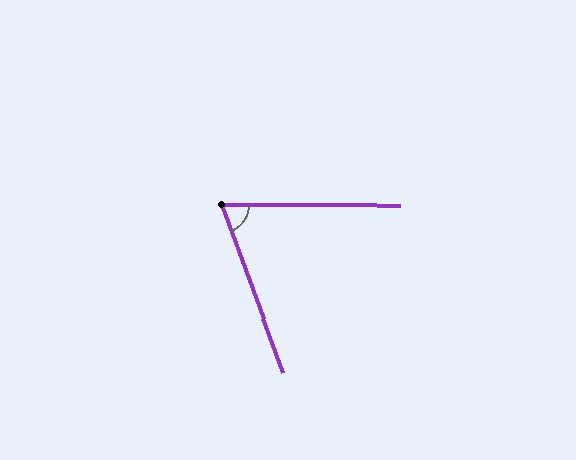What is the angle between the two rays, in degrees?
Approximately 70 degrees.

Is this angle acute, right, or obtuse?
It is acute.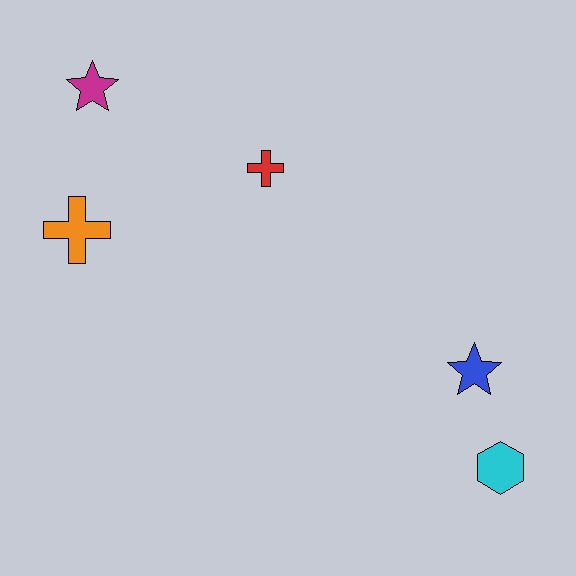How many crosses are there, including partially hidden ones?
There are 2 crosses.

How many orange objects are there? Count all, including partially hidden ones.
There is 1 orange object.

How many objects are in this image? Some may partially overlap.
There are 5 objects.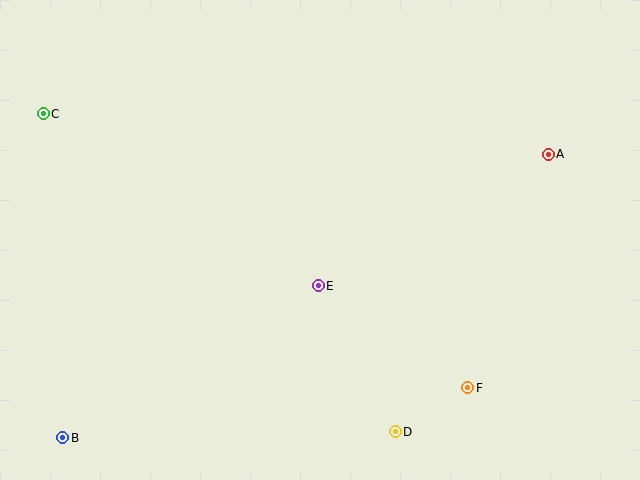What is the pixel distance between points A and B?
The distance between A and B is 562 pixels.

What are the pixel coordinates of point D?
Point D is at (395, 432).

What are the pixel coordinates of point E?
Point E is at (318, 286).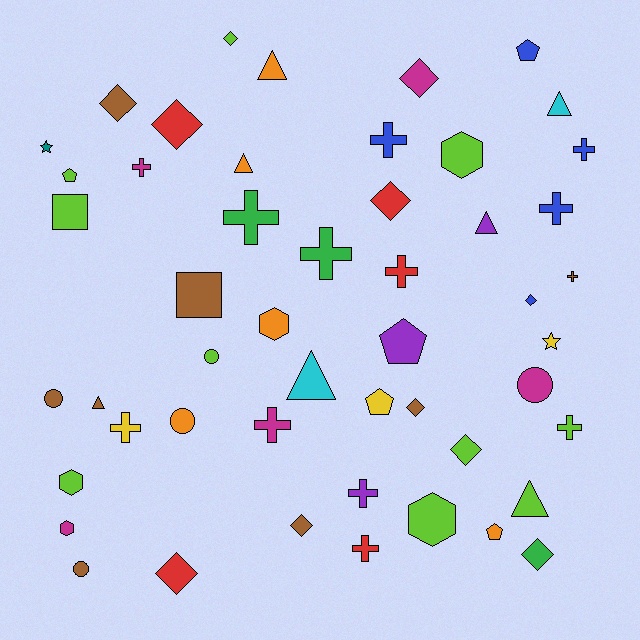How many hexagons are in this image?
There are 5 hexagons.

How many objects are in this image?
There are 50 objects.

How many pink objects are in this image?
There are no pink objects.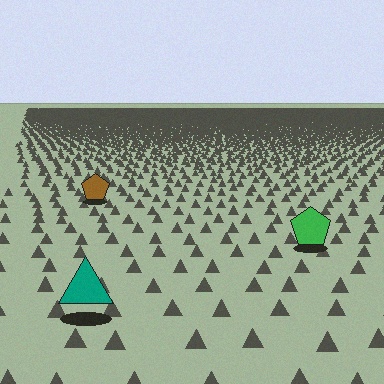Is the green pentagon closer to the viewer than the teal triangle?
No. The teal triangle is closer — you can tell from the texture gradient: the ground texture is coarser near it.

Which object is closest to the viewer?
The teal triangle is closest. The texture marks near it are larger and more spread out.